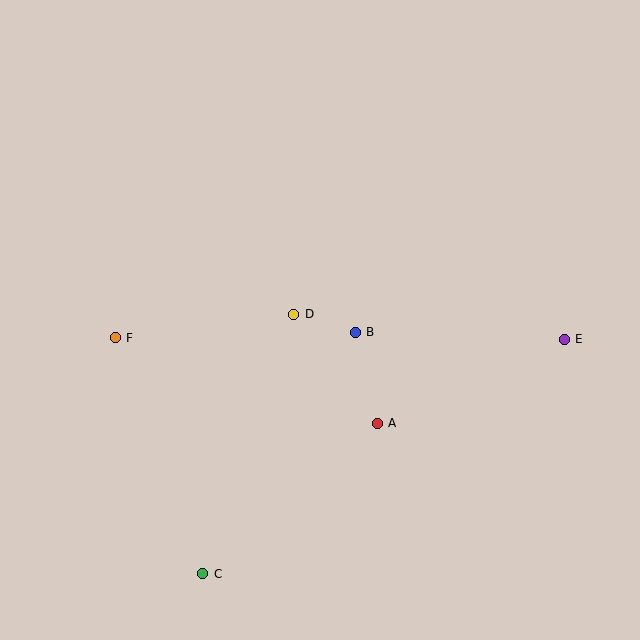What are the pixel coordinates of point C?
Point C is at (203, 574).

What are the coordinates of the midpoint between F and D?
The midpoint between F and D is at (205, 326).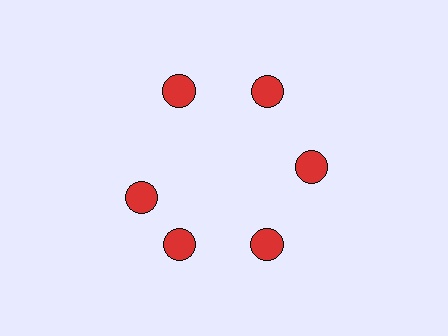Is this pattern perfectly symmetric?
No. The 6 red circles are arranged in a ring, but one element near the 9 o'clock position is rotated out of alignment along the ring, breaking the 6-fold rotational symmetry.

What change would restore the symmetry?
The symmetry would be restored by rotating it back into even spacing with its neighbors so that all 6 circles sit at equal angles and equal distance from the center.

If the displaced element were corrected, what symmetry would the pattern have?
It would have 6-fold rotational symmetry — the pattern would map onto itself every 60 degrees.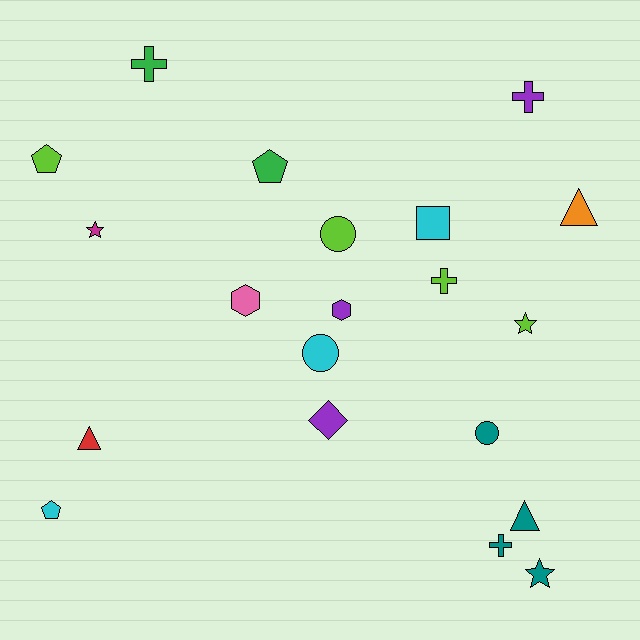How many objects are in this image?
There are 20 objects.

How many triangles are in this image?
There are 3 triangles.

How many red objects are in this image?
There is 1 red object.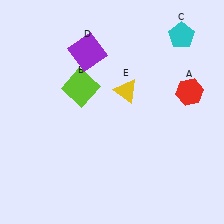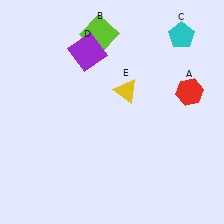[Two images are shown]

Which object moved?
The lime square (B) moved up.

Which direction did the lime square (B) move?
The lime square (B) moved up.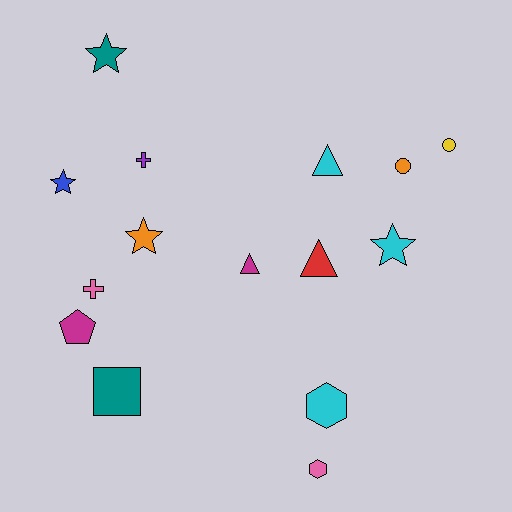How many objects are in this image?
There are 15 objects.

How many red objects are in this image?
There is 1 red object.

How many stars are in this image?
There are 4 stars.